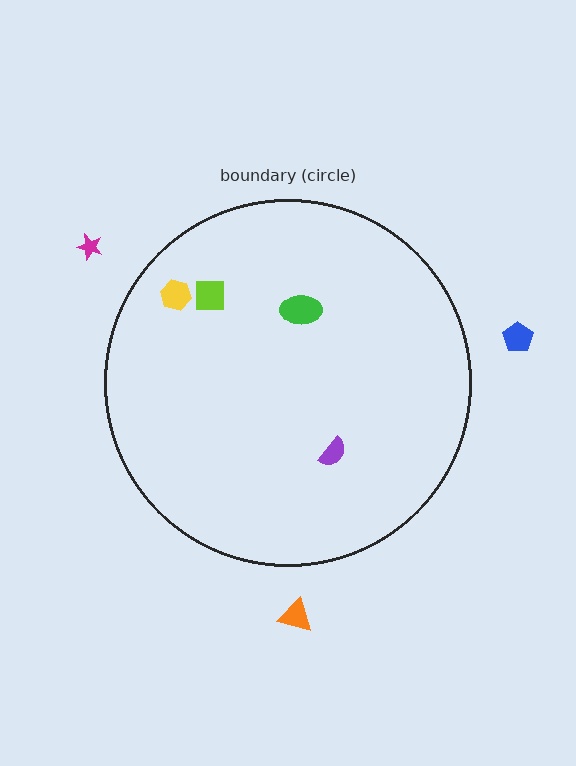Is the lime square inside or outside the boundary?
Inside.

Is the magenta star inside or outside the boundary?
Outside.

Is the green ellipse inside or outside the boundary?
Inside.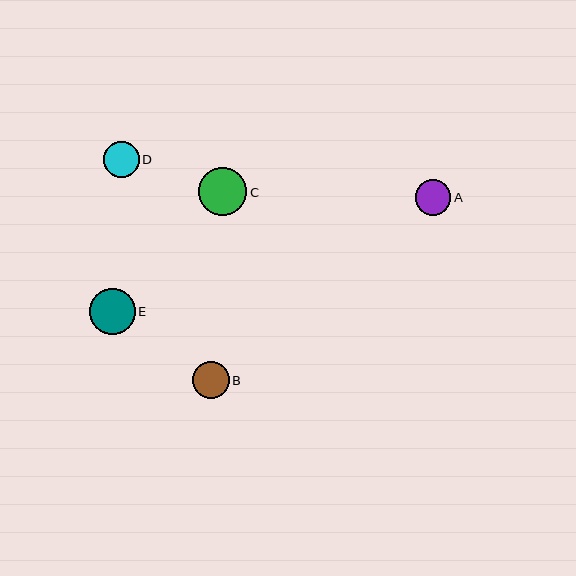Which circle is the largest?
Circle C is the largest with a size of approximately 48 pixels.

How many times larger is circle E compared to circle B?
Circle E is approximately 1.3 times the size of circle B.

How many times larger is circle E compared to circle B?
Circle E is approximately 1.3 times the size of circle B.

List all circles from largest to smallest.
From largest to smallest: C, E, B, D, A.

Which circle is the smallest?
Circle A is the smallest with a size of approximately 36 pixels.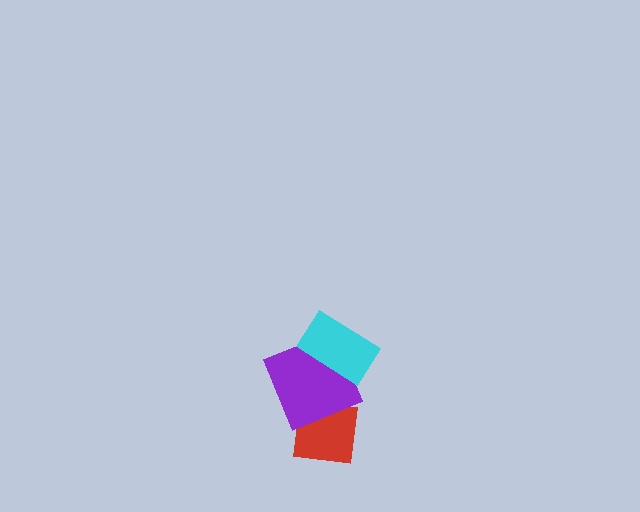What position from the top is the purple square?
The purple square is 2nd from the top.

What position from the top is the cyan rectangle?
The cyan rectangle is 1st from the top.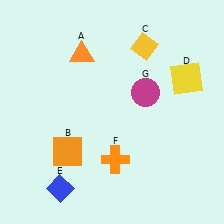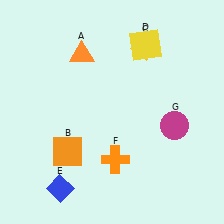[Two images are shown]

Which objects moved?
The objects that moved are: the yellow square (D), the magenta circle (G).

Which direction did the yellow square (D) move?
The yellow square (D) moved left.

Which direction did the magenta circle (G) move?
The magenta circle (G) moved down.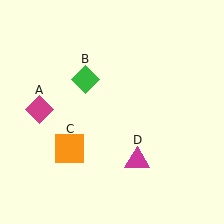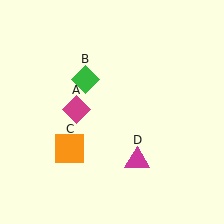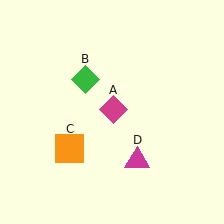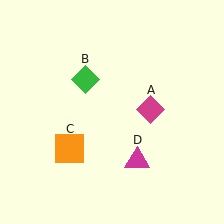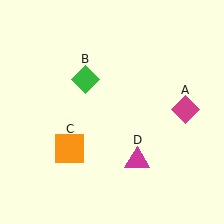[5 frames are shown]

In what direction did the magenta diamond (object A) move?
The magenta diamond (object A) moved right.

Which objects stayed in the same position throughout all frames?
Green diamond (object B) and orange square (object C) and magenta triangle (object D) remained stationary.